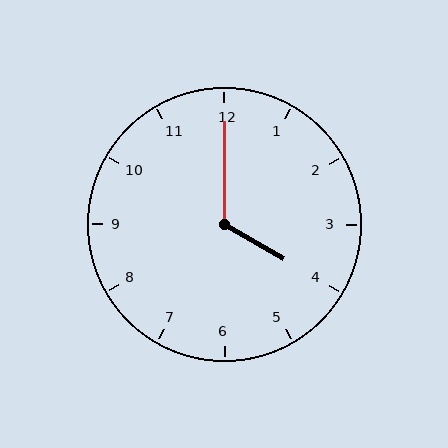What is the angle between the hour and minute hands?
Approximately 120 degrees.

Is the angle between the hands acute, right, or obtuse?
It is obtuse.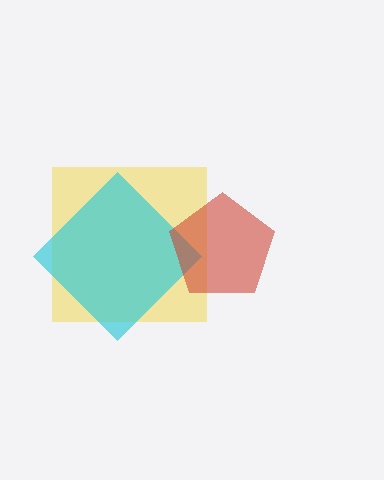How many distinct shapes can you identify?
There are 3 distinct shapes: a yellow square, a cyan diamond, a red pentagon.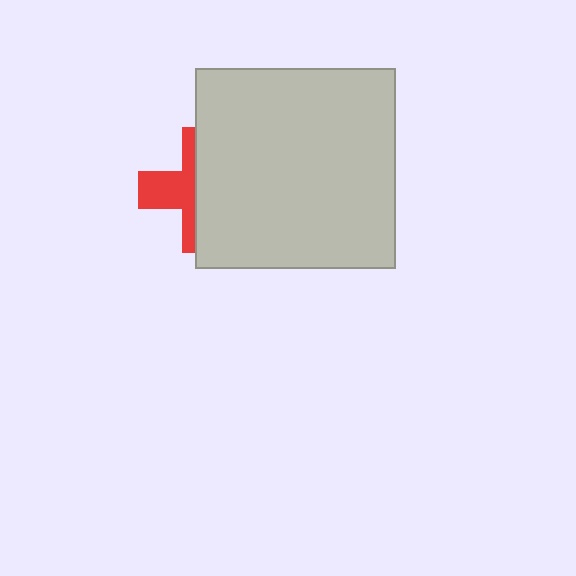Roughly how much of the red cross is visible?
A small part of it is visible (roughly 41%).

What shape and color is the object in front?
The object in front is a light gray square.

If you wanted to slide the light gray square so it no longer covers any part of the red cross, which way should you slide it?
Slide it right — that is the most direct way to separate the two shapes.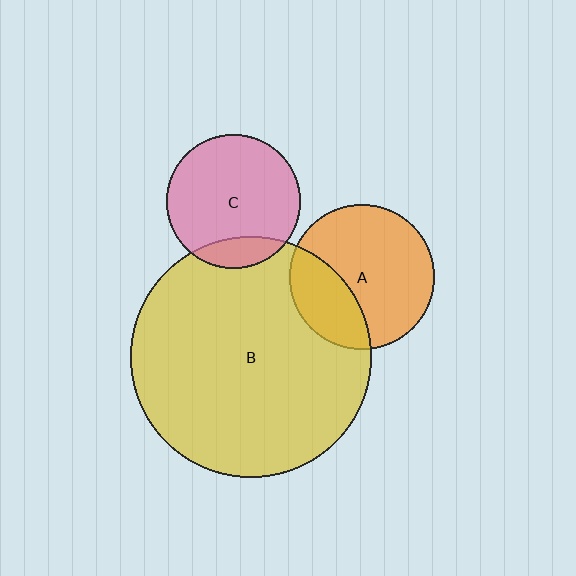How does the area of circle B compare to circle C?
Approximately 3.2 times.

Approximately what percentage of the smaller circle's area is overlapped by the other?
Approximately 30%.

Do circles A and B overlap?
Yes.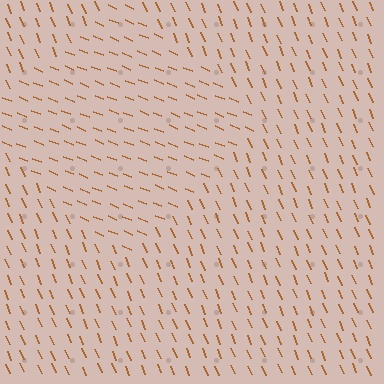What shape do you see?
I see a diamond.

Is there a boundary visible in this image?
Yes, there is a texture boundary formed by a change in line orientation.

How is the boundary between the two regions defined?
The boundary is defined purely by a change in line orientation (approximately 45 degrees difference). All lines are the same color and thickness.